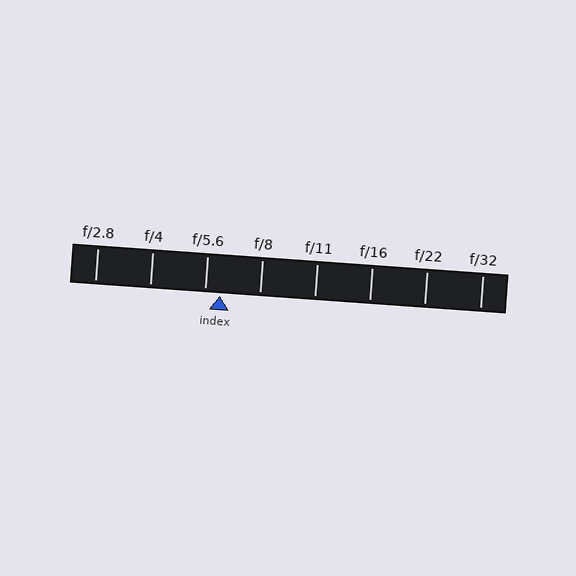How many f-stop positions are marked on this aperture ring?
There are 8 f-stop positions marked.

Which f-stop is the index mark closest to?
The index mark is closest to f/5.6.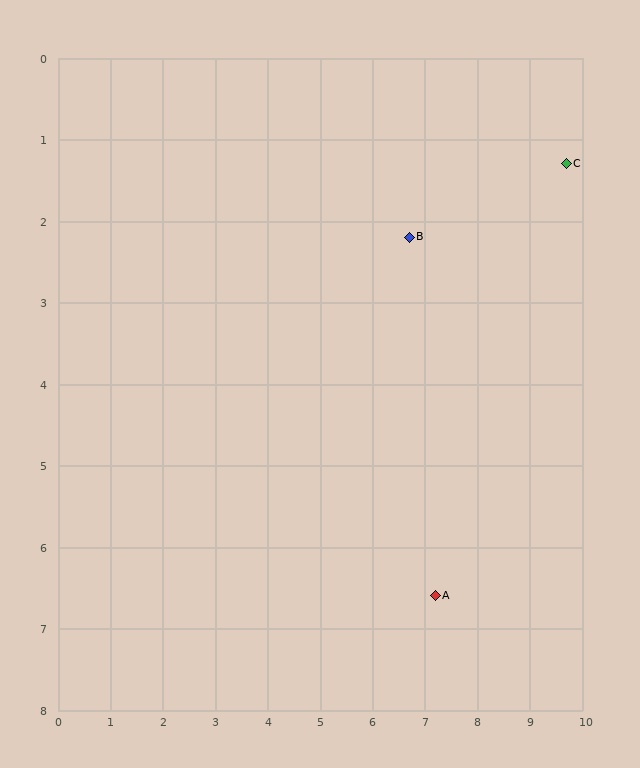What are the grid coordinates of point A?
Point A is at approximately (7.2, 6.6).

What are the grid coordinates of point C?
Point C is at approximately (9.7, 1.3).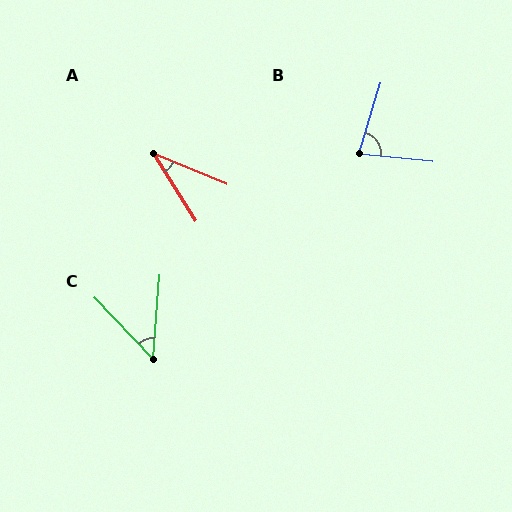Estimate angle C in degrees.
Approximately 49 degrees.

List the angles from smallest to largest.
A (35°), C (49°), B (80°).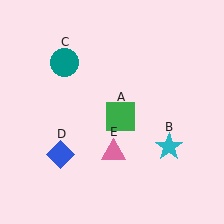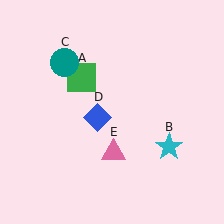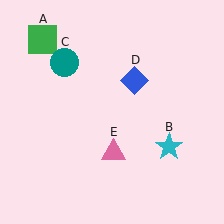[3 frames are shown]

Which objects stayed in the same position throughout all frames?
Cyan star (object B) and teal circle (object C) and pink triangle (object E) remained stationary.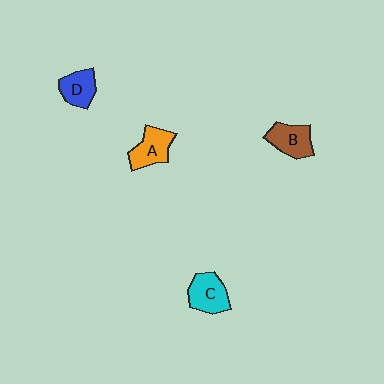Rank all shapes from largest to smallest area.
From largest to smallest: C (cyan), A (orange), B (brown), D (blue).